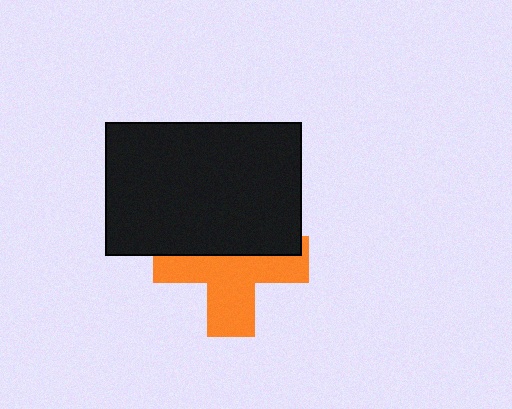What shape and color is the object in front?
The object in front is a black rectangle.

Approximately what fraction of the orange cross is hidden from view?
Roughly 44% of the orange cross is hidden behind the black rectangle.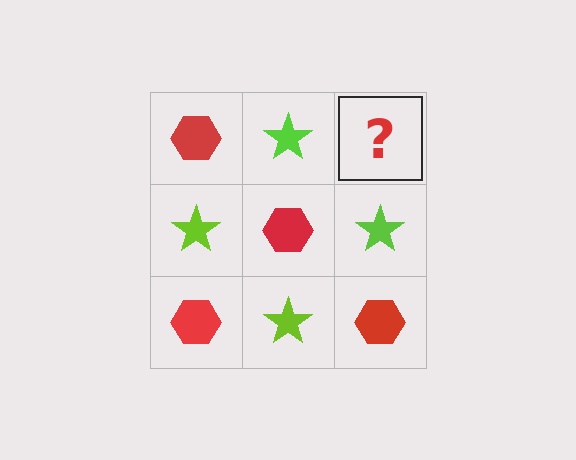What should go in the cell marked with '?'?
The missing cell should contain a red hexagon.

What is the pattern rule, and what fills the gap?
The rule is that it alternates red hexagon and lime star in a checkerboard pattern. The gap should be filled with a red hexagon.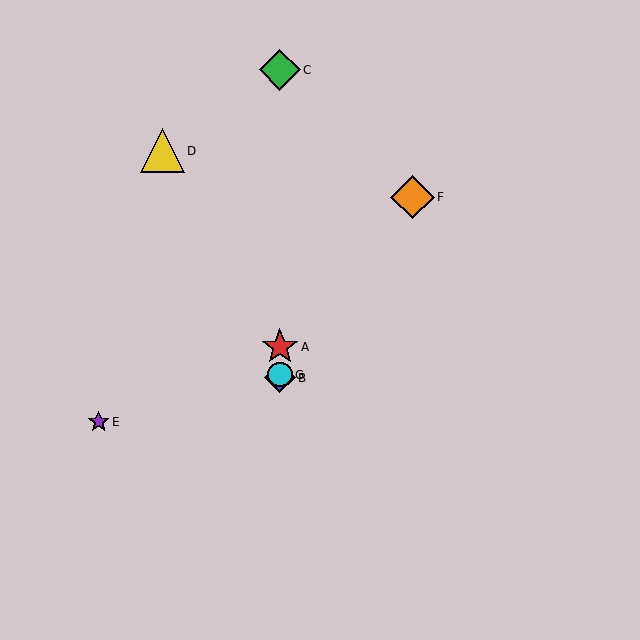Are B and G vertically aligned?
Yes, both are at x≈280.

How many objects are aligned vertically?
4 objects (A, B, C, G) are aligned vertically.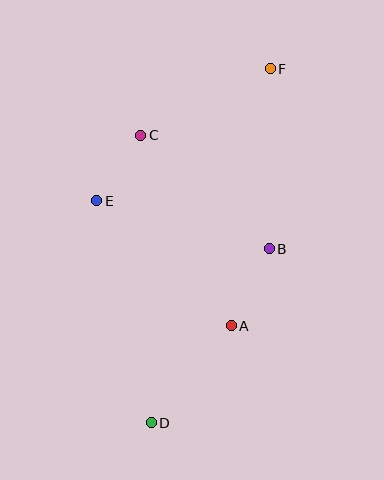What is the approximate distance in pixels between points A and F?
The distance between A and F is approximately 260 pixels.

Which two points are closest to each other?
Points C and E are closest to each other.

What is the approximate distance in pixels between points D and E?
The distance between D and E is approximately 229 pixels.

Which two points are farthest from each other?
Points D and F are farthest from each other.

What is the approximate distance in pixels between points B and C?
The distance between B and C is approximately 171 pixels.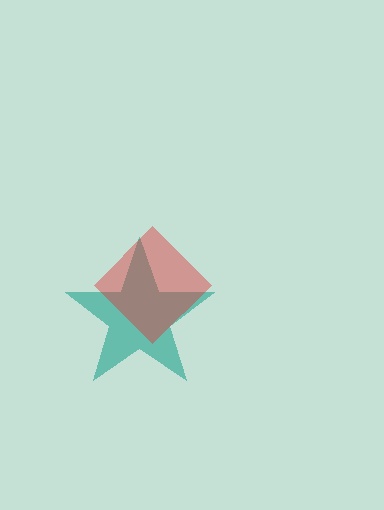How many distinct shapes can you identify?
There are 2 distinct shapes: a teal star, a red diamond.